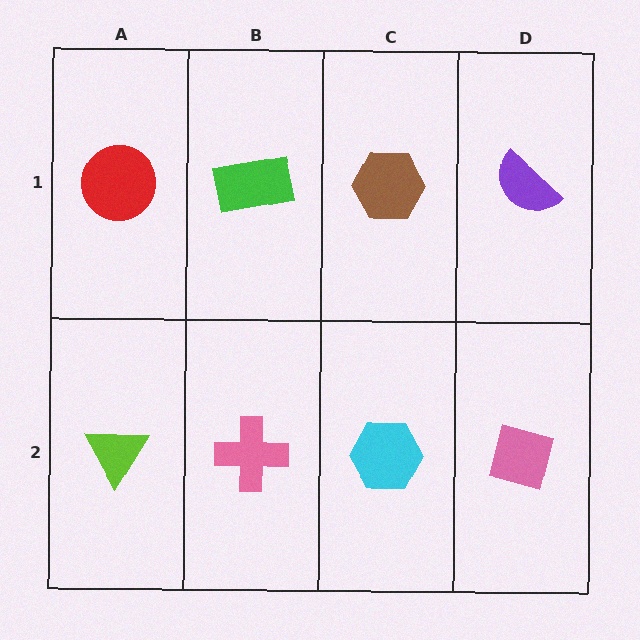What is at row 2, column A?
A lime triangle.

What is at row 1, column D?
A purple semicircle.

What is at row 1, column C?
A brown hexagon.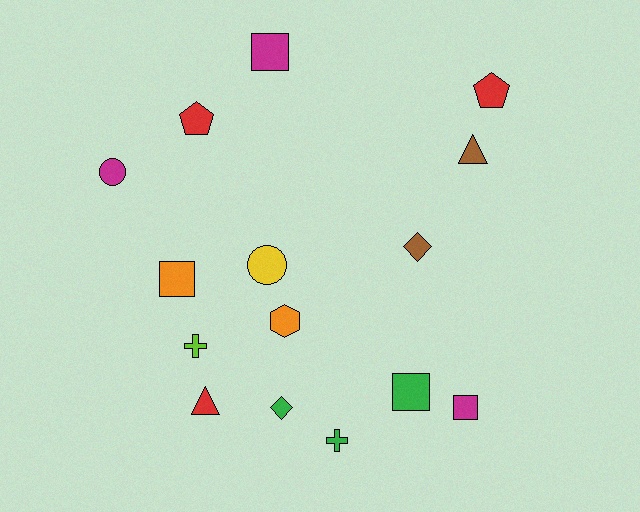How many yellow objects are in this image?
There is 1 yellow object.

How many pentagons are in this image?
There are 2 pentagons.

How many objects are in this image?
There are 15 objects.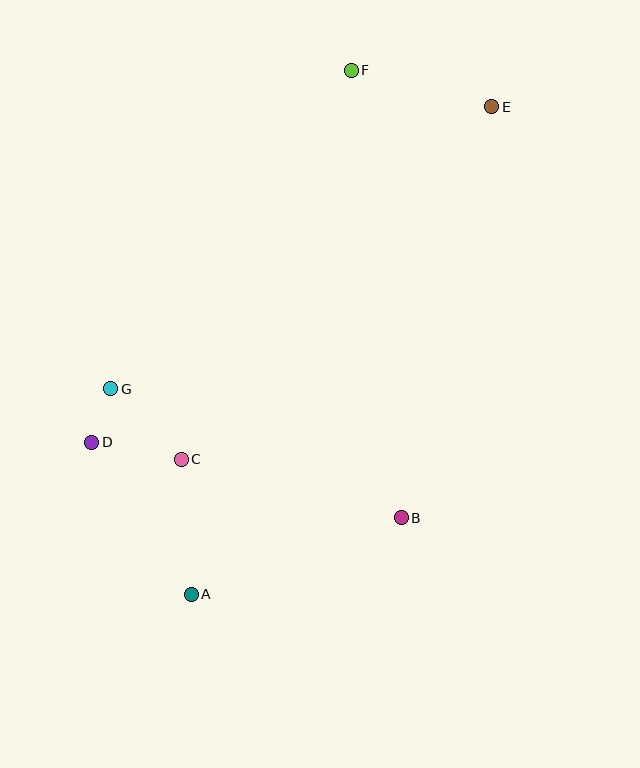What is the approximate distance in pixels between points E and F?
The distance between E and F is approximately 145 pixels.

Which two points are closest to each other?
Points D and G are closest to each other.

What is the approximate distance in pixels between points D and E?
The distance between D and E is approximately 522 pixels.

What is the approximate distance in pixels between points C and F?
The distance between C and F is approximately 424 pixels.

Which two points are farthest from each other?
Points A and E are farthest from each other.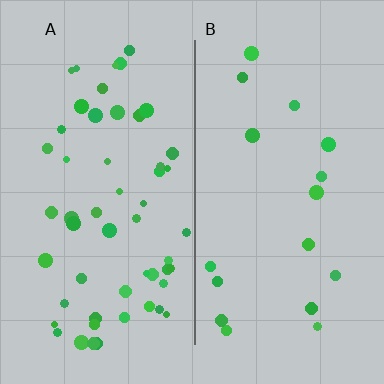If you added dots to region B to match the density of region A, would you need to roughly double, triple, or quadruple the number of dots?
Approximately triple.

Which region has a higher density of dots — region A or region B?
A (the left).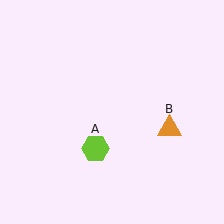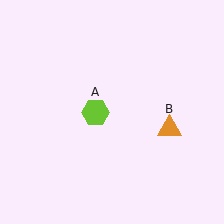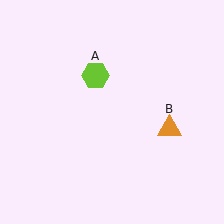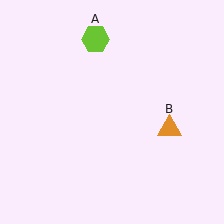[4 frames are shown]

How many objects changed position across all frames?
1 object changed position: lime hexagon (object A).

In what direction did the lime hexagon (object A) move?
The lime hexagon (object A) moved up.